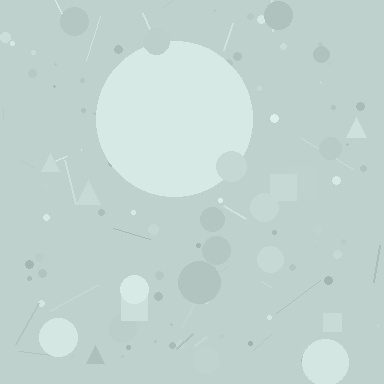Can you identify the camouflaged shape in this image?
The camouflaged shape is a circle.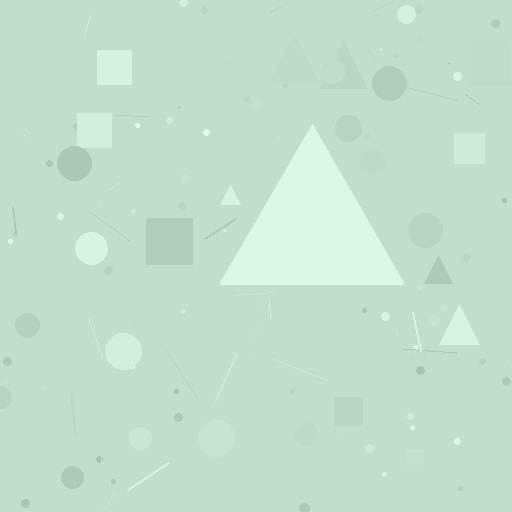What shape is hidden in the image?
A triangle is hidden in the image.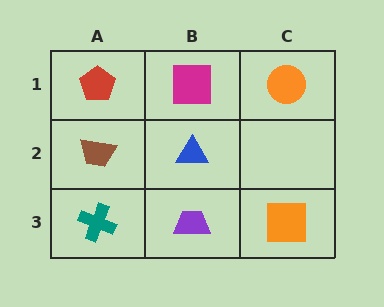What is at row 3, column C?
An orange square.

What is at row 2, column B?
A blue triangle.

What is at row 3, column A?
A teal cross.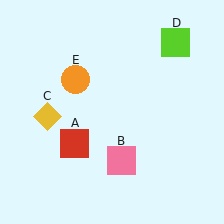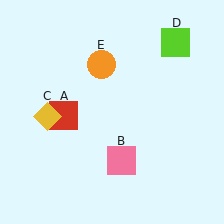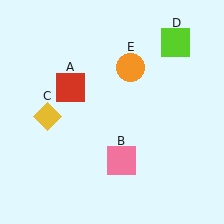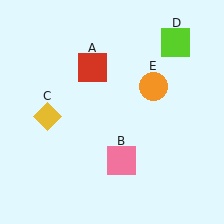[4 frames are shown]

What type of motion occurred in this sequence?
The red square (object A), orange circle (object E) rotated clockwise around the center of the scene.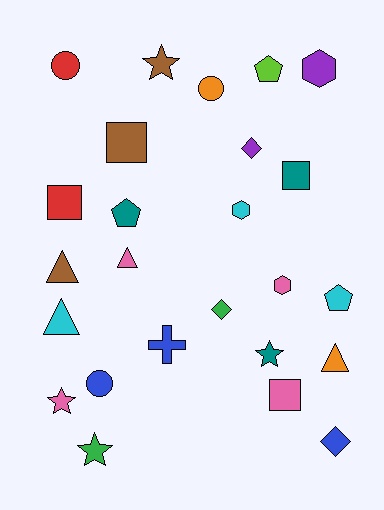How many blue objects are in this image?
There are 3 blue objects.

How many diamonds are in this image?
There are 3 diamonds.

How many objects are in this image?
There are 25 objects.